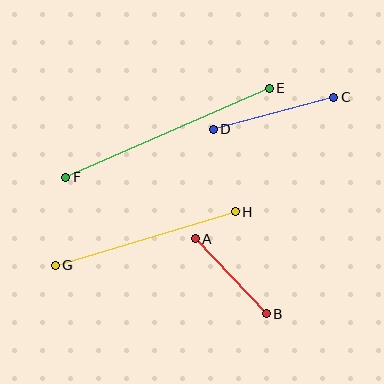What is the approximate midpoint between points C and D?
The midpoint is at approximately (273, 113) pixels.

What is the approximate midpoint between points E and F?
The midpoint is at approximately (167, 133) pixels.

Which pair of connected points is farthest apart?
Points E and F are farthest apart.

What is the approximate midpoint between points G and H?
The midpoint is at approximately (145, 239) pixels.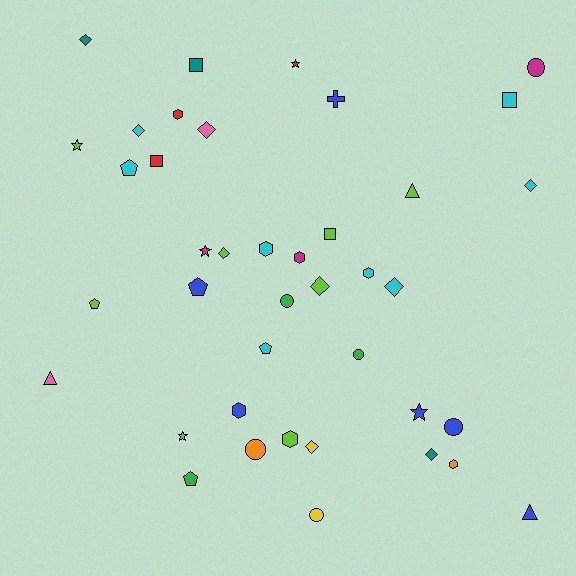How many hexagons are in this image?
There are 7 hexagons.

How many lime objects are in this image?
There are 7 lime objects.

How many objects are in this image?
There are 40 objects.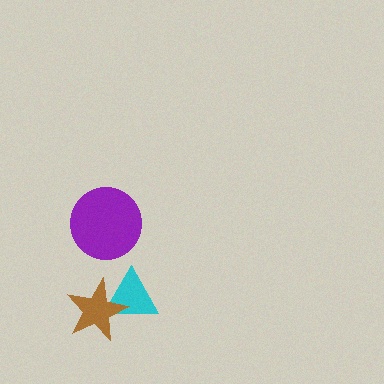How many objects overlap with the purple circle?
0 objects overlap with the purple circle.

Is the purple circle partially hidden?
No, no other shape covers it.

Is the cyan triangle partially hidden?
Yes, it is partially covered by another shape.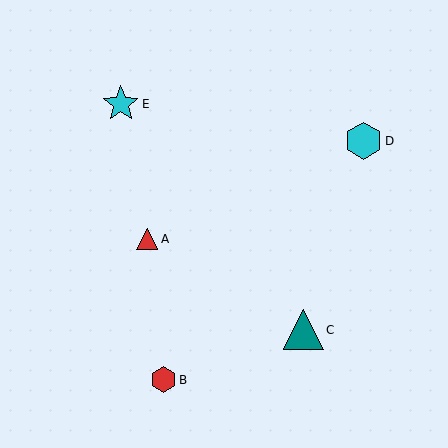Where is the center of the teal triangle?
The center of the teal triangle is at (303, 330).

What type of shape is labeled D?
Shape D is a cyan hexagon.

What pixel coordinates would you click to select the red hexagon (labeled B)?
Click at (164, 380) to select the red hexagon B.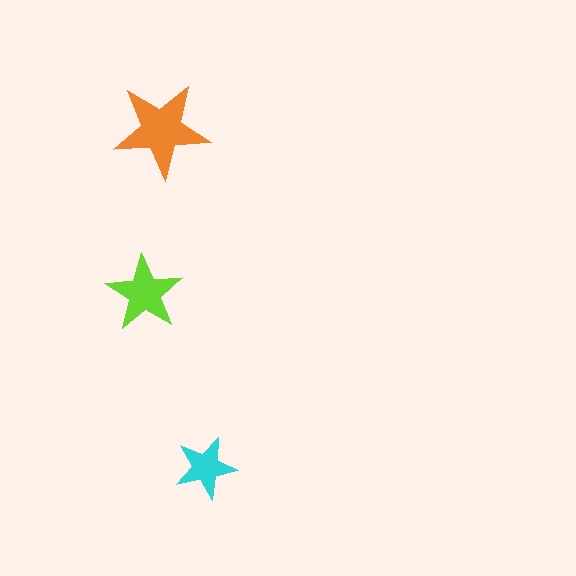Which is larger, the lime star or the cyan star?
The lime one.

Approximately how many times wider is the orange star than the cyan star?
About 1.5 times wider.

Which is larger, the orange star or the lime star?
The orange one.